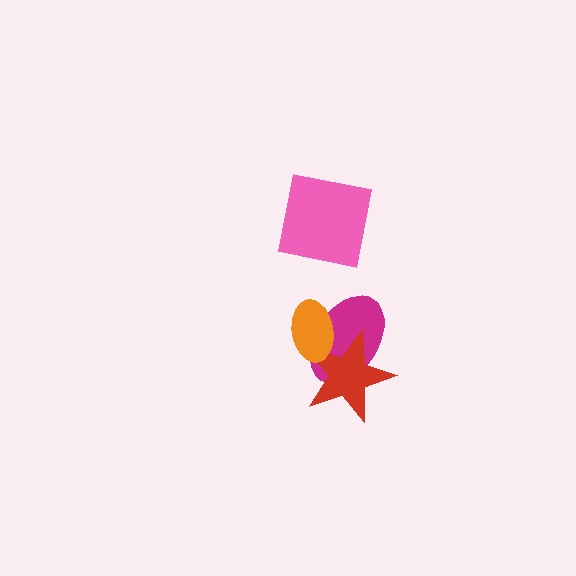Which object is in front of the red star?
The orange ellipse is in front of the red star.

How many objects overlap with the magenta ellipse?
2 objects overlap with the magenta ellipse.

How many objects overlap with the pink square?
0 objects overlap with the pink square.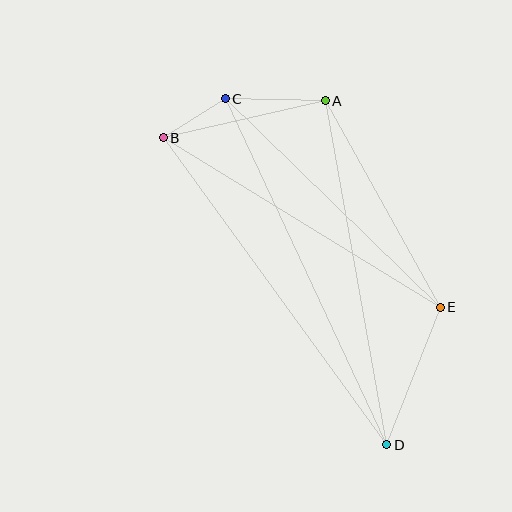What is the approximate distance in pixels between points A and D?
The distance between A and D is approximately 350 pixels.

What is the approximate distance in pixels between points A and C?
The distance between A and C is approximately 100 pixels.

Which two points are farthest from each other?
Points C and D are farthest from each other.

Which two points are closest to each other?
Points B and C are closest to each other.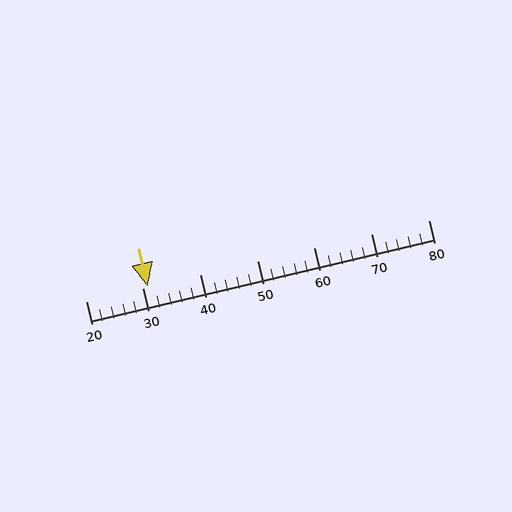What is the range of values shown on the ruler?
The ruler shows values from 20 to 80.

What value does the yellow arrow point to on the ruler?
The yellow arrow points to approximately 31.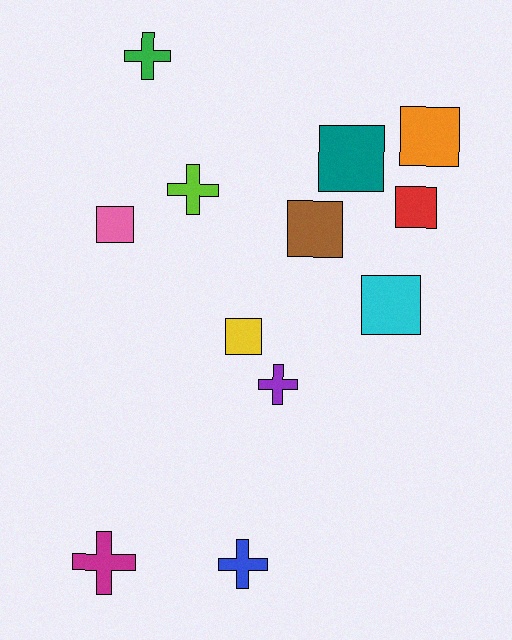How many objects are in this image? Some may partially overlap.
There are 12 objects.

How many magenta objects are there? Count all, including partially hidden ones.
There is 1 magenta object.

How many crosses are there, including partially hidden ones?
There are 5 crosses.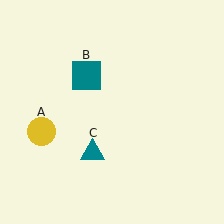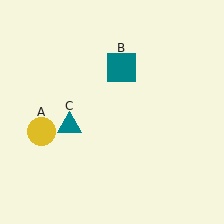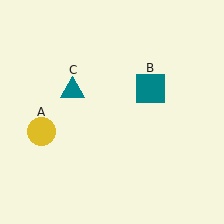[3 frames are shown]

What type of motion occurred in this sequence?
The teal square (object B), teal triangle (object C) rotated clockwise around the center of the scene.